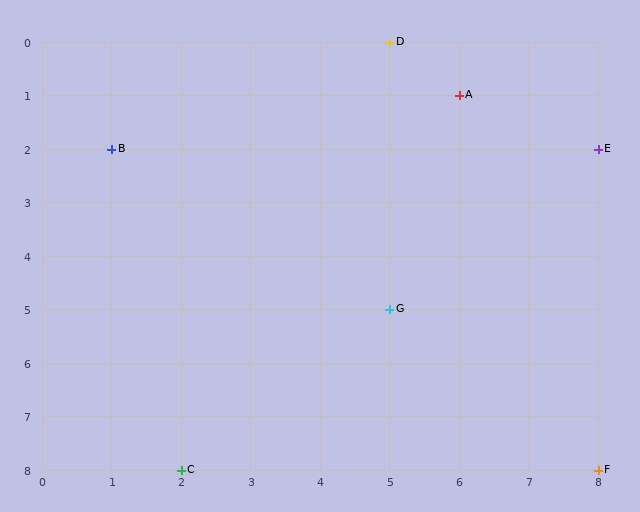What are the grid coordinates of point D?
Point D is at grid coordinates (5, 0).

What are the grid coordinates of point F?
Point F is at grid coordinates (8, 8).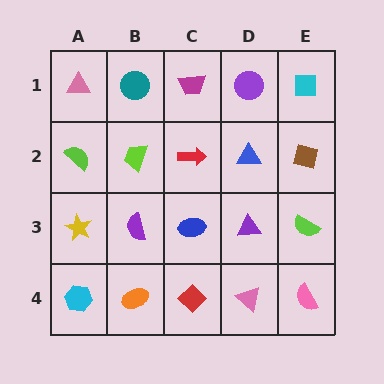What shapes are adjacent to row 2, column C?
A magenta trapezoid (row 1, column C), a blue ellipse (row 3, column C), a lime trapezoid (row 2, column B), a blue triangle (row 2, column D).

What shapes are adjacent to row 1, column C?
A red arrow (row 2, column C), a teal circle (row 1, column B), a purple circle (row 1, column D).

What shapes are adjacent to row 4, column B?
A purple semicircle (row 3, column B), a cyan hexagon (row 4, column A), a red diamond (row 4, column C).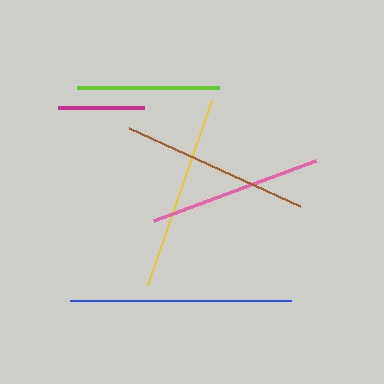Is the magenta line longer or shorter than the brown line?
The brown line is longer than the magenta line.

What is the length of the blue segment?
The blue segment is approximately 221 pixels long.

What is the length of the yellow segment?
The yellow segment is approximately 196 pixels long.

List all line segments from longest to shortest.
From longest to shortest: blue, yellow, brown, pink, lime, magenta.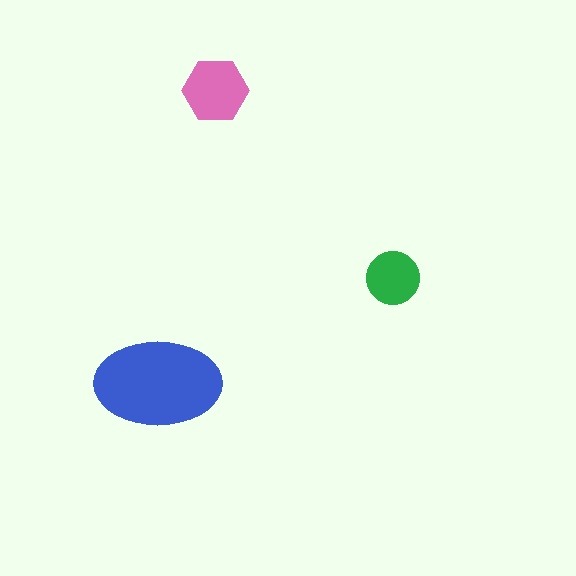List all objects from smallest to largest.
The green circle, the pink hexagon, the blue ellipse.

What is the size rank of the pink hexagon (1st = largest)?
2nd.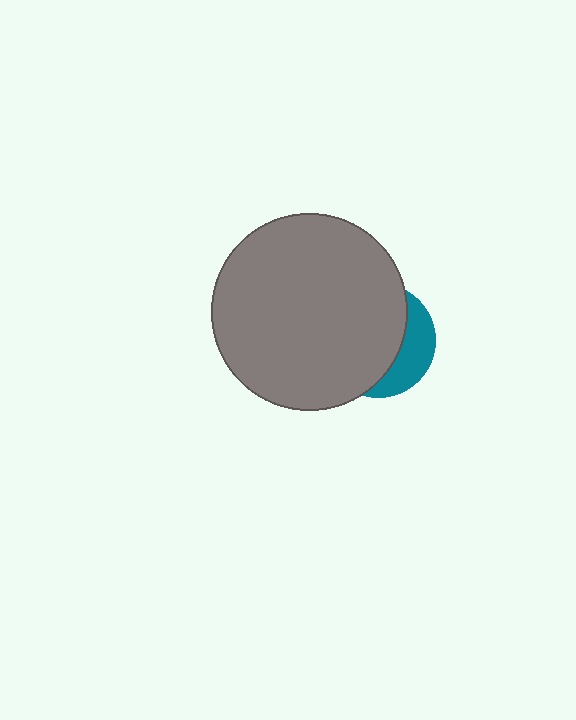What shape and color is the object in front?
The object in front is a gray circle.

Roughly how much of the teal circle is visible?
A small part of it is visible (roughly 30%).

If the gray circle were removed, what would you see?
You would see the complete teal circle.